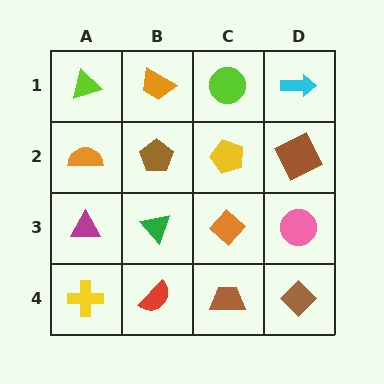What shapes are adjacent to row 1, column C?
A yellow pentagon (row 2, column C), an orange trapezoid (row 1, column B), a cyan arrow (row 1, column D).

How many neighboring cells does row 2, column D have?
3.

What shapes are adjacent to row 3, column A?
An orange semicircle (row 2, column A), a yellow cross (row 4, column A), a green triangle (row 3, column B).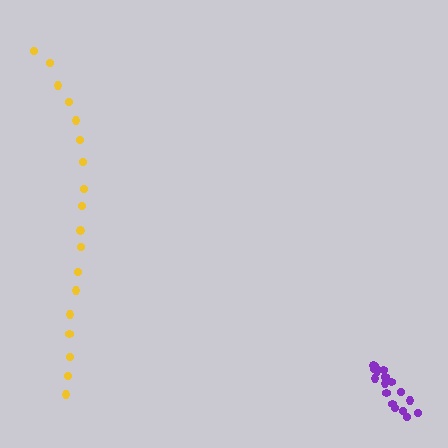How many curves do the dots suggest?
There are 2 distinct paths.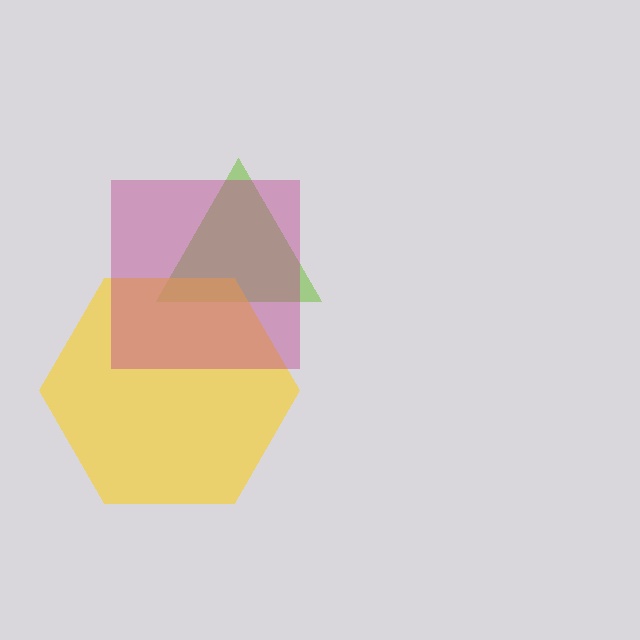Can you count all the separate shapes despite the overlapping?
Yes, there are 3 separate shapes.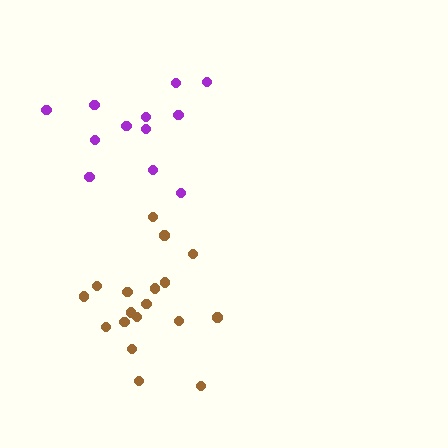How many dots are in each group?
Group 1: 18 dots, Group 2: 12 dots (30 total).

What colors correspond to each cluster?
The clusters are colored: brown, purple.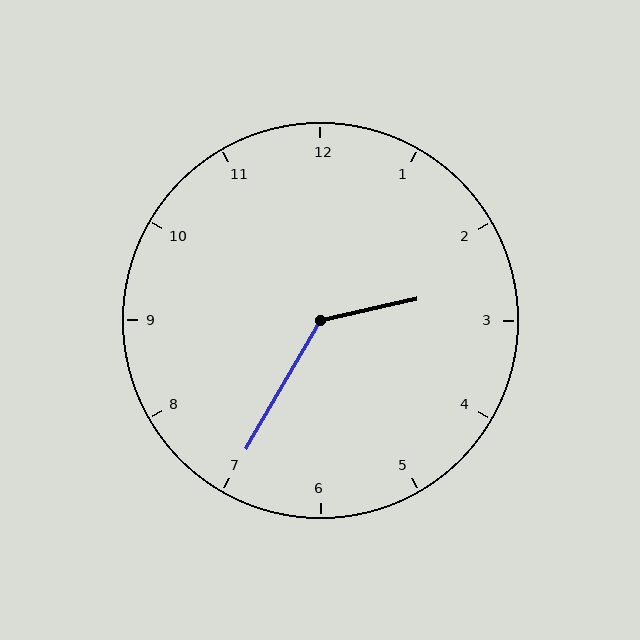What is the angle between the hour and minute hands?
Approximately 132 degrees.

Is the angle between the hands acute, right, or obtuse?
It is obtuse.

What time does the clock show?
2:35.